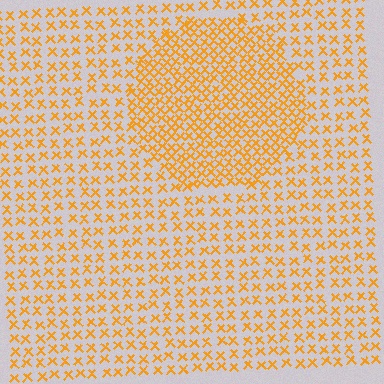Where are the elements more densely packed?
The elements are more densely packed inside the circle boundary.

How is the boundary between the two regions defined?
The boundary is defined by a change in element density (approximately 1.9x ratio). All elements are the same color, size, and shape.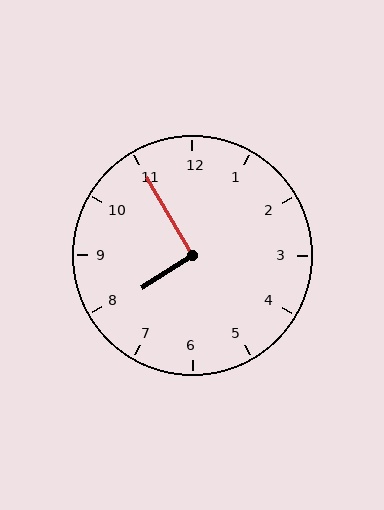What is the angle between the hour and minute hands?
Approximately 92 degrees.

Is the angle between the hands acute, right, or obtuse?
It is right.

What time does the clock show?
7:55.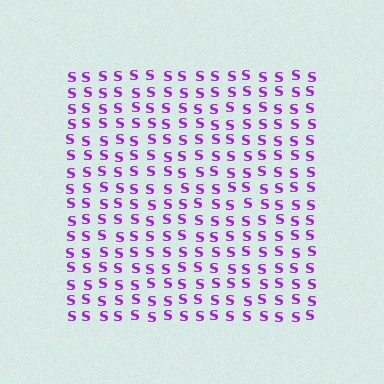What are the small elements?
The small elements are letter S's.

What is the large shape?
The large shape is a square.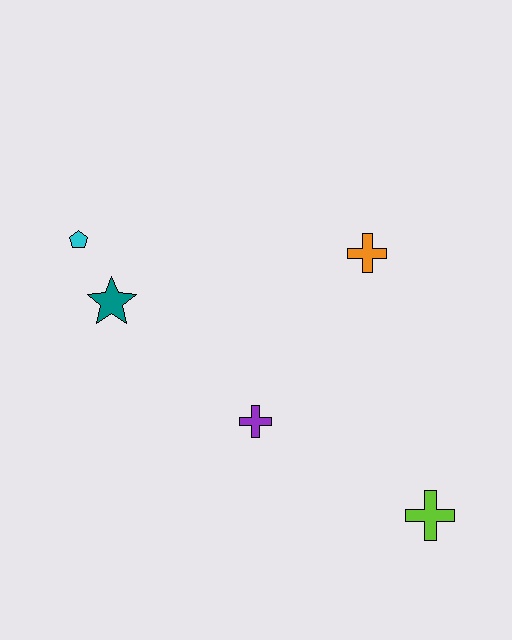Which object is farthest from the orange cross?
The cyan pentagon is farthest from the orange cross.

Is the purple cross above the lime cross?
Yes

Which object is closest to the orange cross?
The purple cross is closest to the orange cross.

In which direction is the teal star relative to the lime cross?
The teal star is to the left of the lime cross.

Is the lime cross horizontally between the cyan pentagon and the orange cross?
No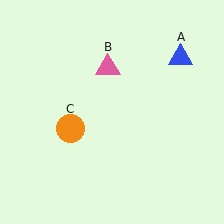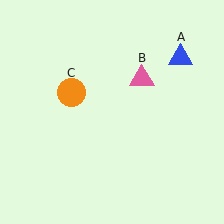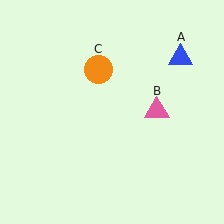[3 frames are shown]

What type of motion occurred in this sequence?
The pink triangle (object B), orange circle (object C) rotated clockwise around the center of the scene.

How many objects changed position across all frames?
2 objects changed position: pink triangle (object B), orange circle (object C).